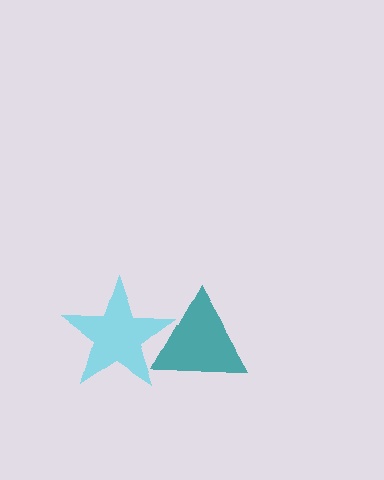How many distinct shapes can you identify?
There are 2 distinct shapes: a teal triangle, a cyan star.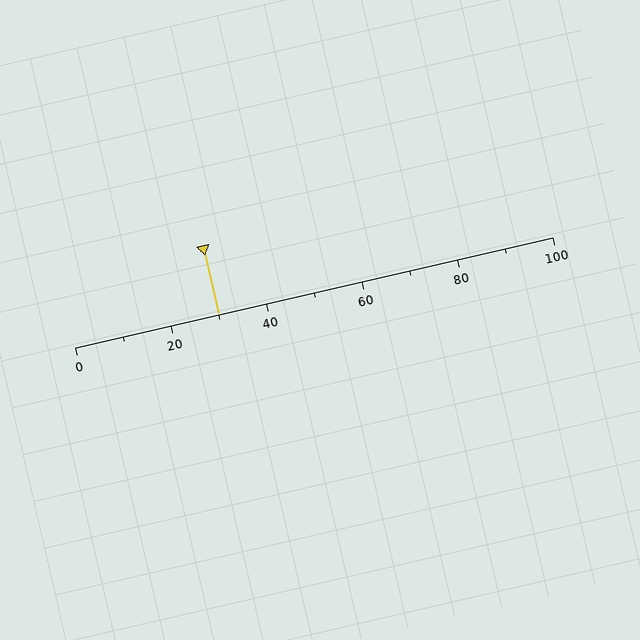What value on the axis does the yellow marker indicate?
The marker indicates approximately 30.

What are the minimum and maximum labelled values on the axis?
The axis runs from 0 to 100.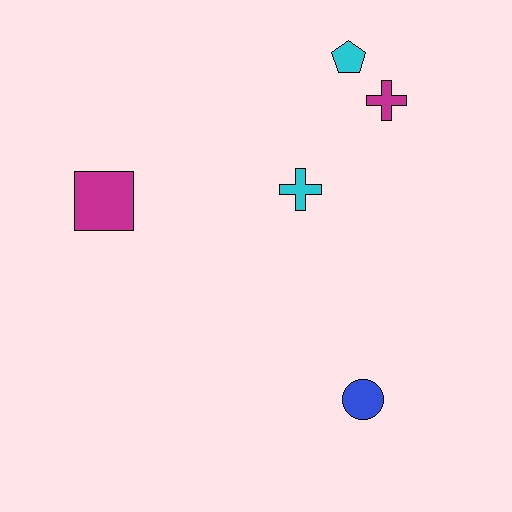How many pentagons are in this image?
There is 1 pentagon.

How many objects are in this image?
There are 5 objects.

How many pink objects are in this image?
There are no pink objects.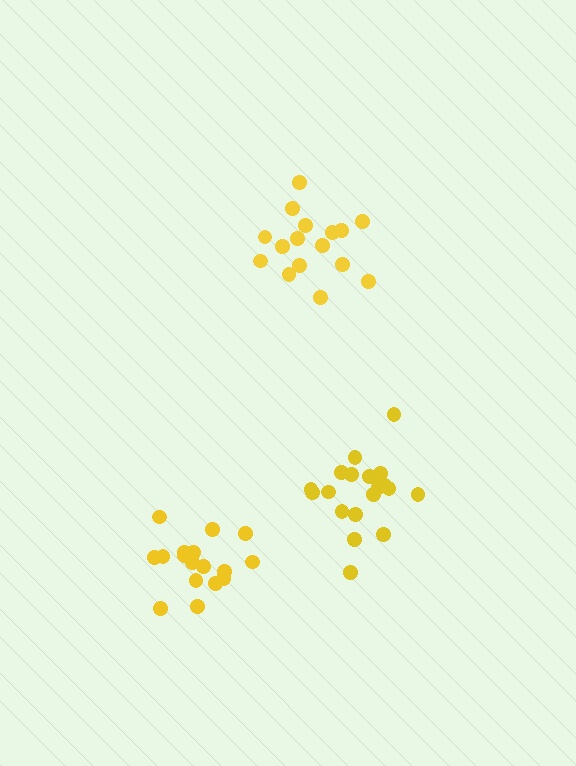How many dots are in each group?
Group 1: 16 dots, Group 2: 19 dots, Group 3: 17 dots (52 total).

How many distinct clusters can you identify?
There are 3 distinct clusters.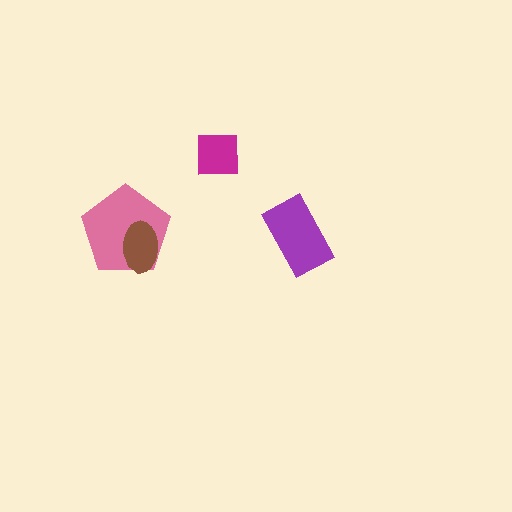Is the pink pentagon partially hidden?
Yes, it is partially covered by another shape.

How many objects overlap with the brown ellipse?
1 object overlaps with the brown ellipse.